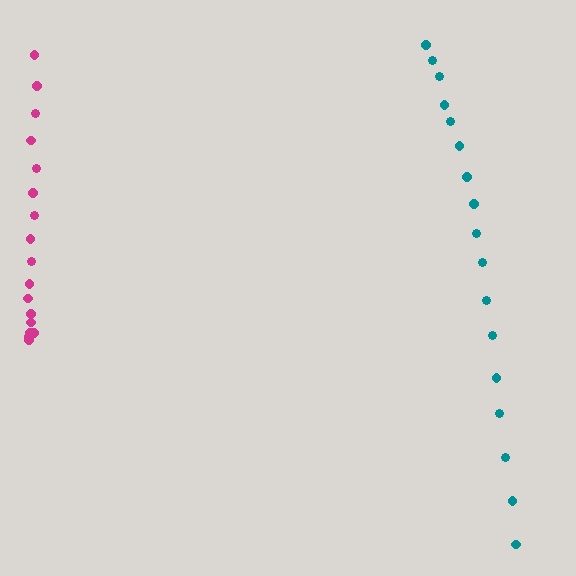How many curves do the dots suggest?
There are 2 distinct paths.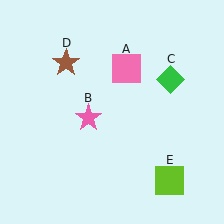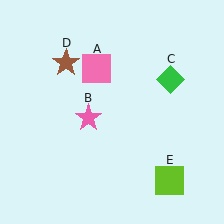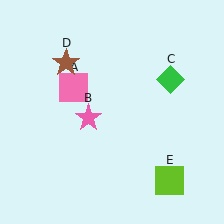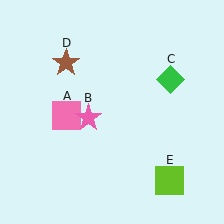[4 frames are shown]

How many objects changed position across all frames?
1 object changed position: pink square (object A).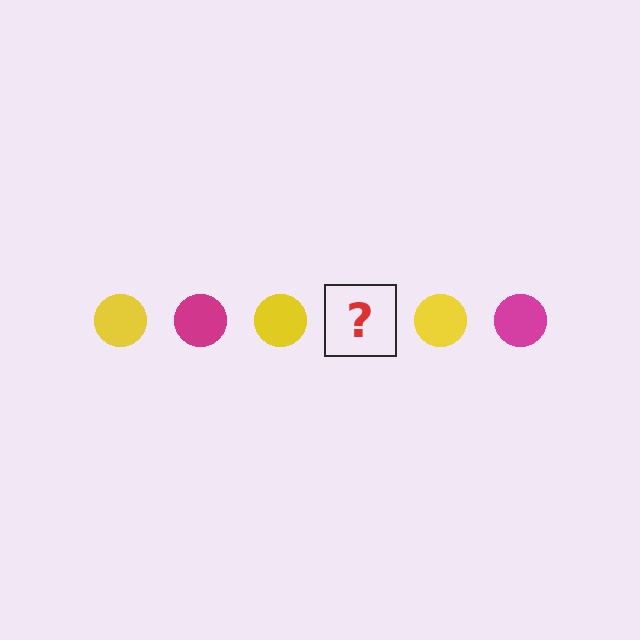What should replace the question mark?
The question mark should be replaced with a magenta circle.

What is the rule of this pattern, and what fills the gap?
The rule is that the pattern cycles through yellow, magenta circles. The gap should be filled with a magenta circle.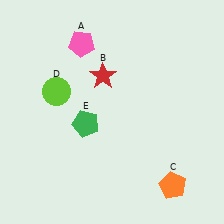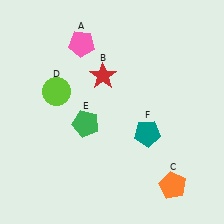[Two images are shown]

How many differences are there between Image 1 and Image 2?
There is 1 difference between the two images.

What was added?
A teal pentagon (F) was added in Image 2.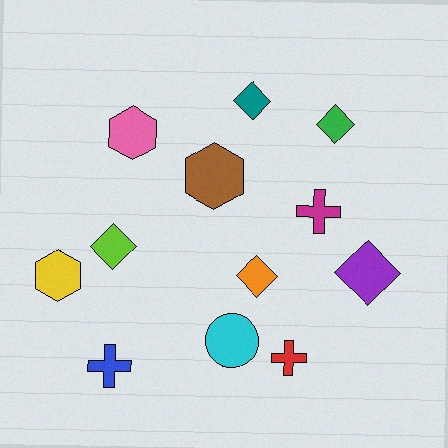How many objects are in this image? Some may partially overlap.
There are 12 objects.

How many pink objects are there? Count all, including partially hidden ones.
There is 1 pink object.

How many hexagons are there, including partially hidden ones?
There are 3 hexagons.